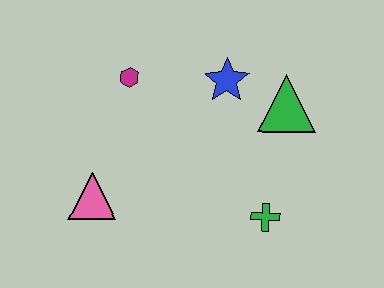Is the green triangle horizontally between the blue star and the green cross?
No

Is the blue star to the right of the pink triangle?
Yes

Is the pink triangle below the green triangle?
Yes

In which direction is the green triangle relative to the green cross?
The green triangle is above the green cross.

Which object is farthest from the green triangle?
The pink triangle is farthest from the green triangle.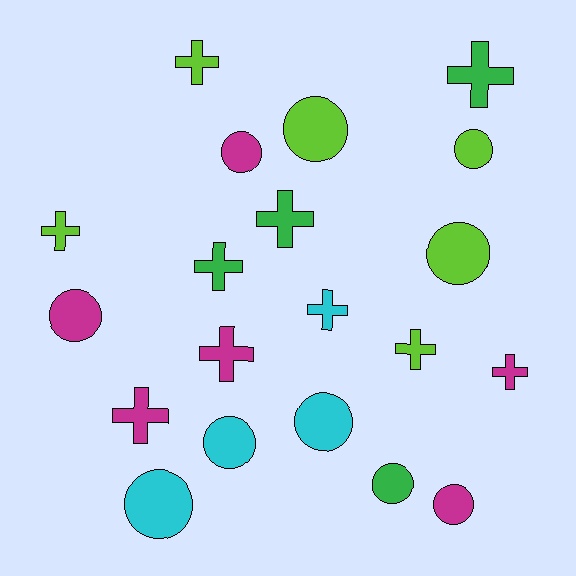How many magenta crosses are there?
There are 3 magenta crosses.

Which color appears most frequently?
Magenta, with 6 objects.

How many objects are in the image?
There are 20 objects.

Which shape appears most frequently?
Circle, with 10 objects.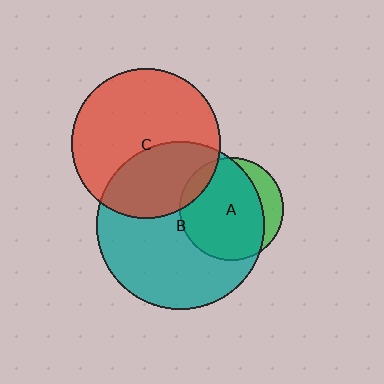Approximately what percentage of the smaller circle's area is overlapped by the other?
Approximately 80%.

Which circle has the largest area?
Circle B (teal).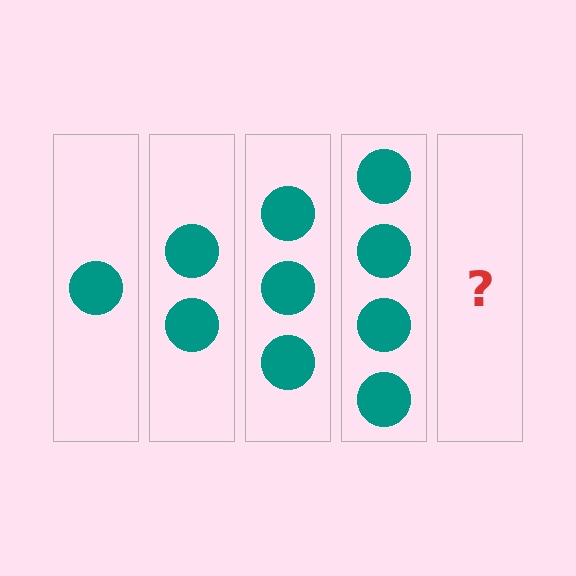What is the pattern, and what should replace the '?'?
The pattern is that each step adds one more circle. The '?' should be 5 circles.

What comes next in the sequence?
The next element should be 5 circles.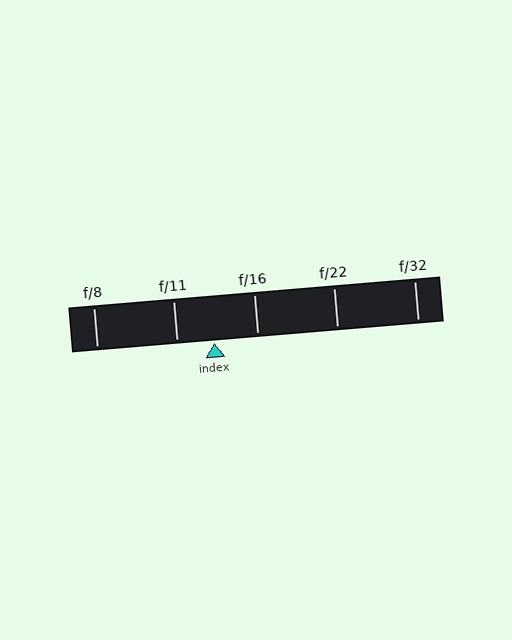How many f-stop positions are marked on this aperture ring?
There are 5 f-stop positions marked.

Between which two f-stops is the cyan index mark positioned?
The index mark is between f/11 and f/16.